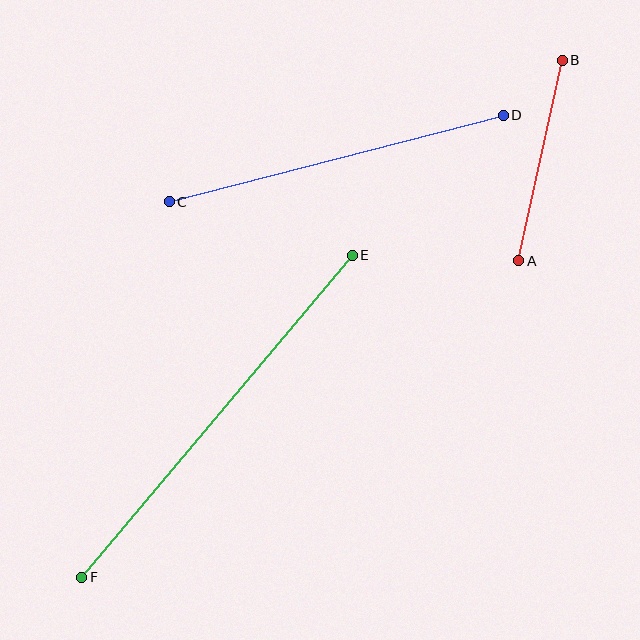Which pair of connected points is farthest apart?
Points E and F are farthest apart.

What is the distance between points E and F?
The distance is approximately 420 pixels.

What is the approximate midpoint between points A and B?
The midpoint is at approximately (541, 160) pixels.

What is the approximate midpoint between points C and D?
The midpoint is at approximately (336, 158) pixels.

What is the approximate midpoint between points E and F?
The midpoint is at approximately (217, 416) pixels.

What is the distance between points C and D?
The distance is approximately 345 pixels.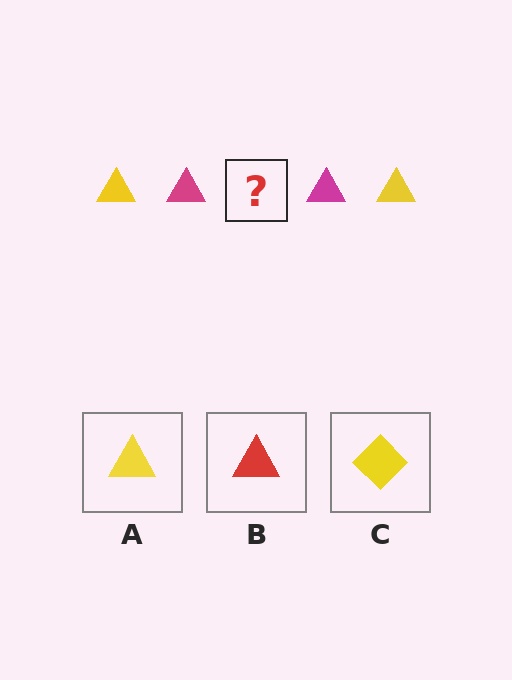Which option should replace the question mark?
Option A.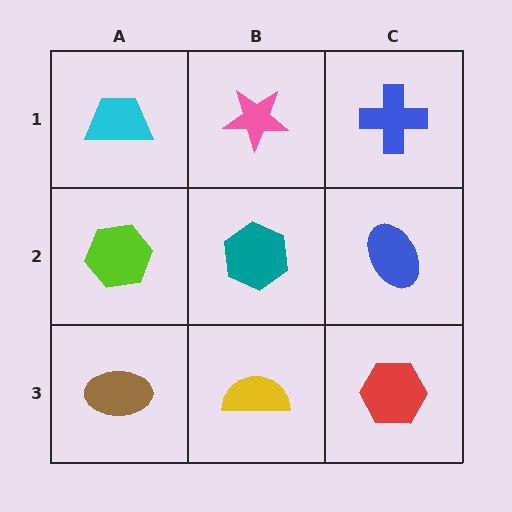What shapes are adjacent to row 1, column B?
A teal hexagon (row 2, column B), a cyan trapezoid (row 1, column A), a blue cross (row 1, column C).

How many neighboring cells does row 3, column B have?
3.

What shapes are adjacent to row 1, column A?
A lime hexagon (row 2, column A), a pink star (row 1, column B).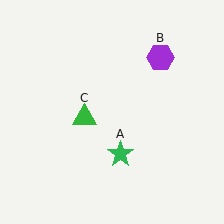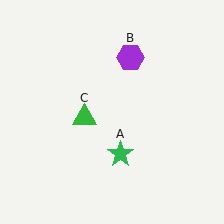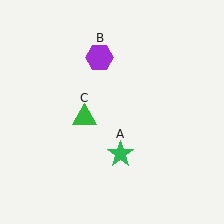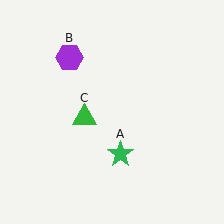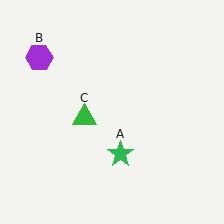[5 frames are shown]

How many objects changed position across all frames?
1 object changed position: purple hexagon (object B).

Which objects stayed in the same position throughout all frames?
Green star (object A) and green triangle (object C) remained stationary.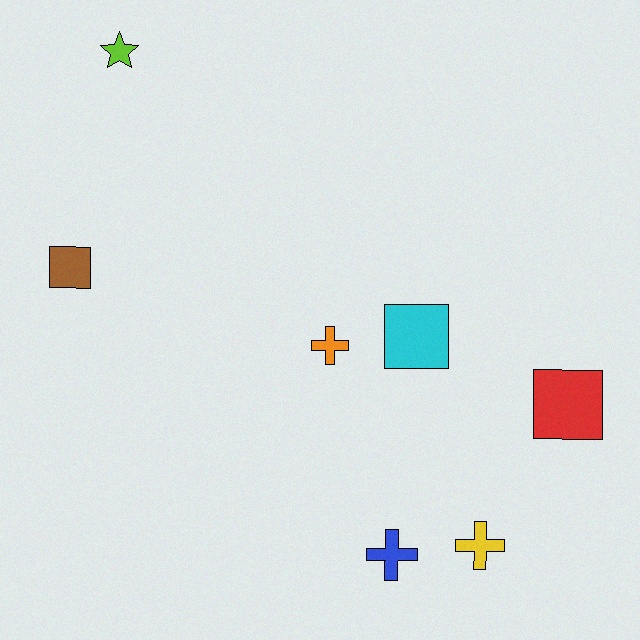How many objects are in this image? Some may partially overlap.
There are 7 objects.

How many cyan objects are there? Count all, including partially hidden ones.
There is 1 cyan object.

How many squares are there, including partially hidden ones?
There are 3 squares.